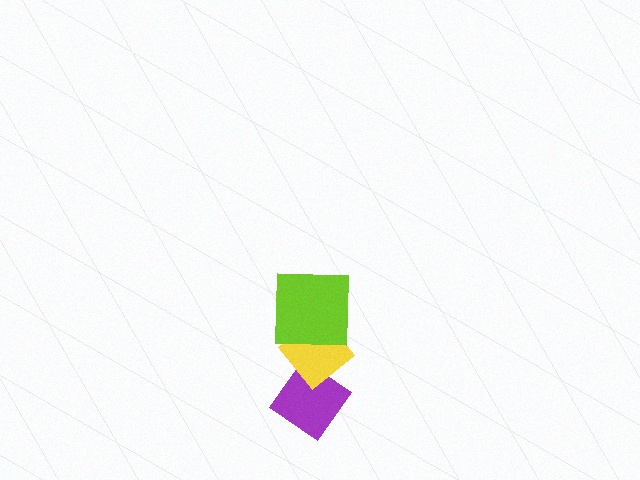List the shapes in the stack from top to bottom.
From top to bottom: the lime square, the yellow diamond, the purple diamond.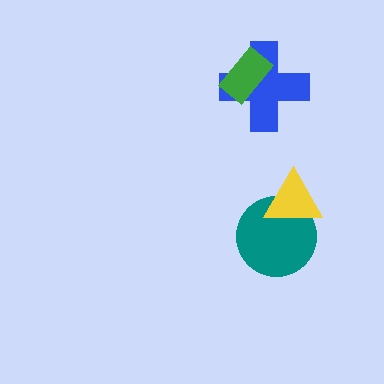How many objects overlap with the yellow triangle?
1 object overlaps with the yellow triangle.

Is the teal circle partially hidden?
Yes, it is partially covered by another shape.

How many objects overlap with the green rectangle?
1 object overlaps with the green rectangle.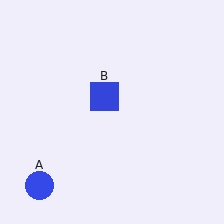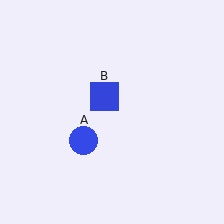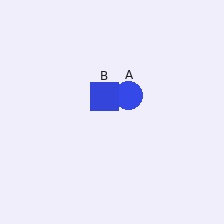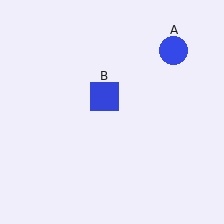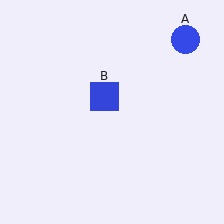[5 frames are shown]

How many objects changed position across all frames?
1 object changed position: blue circle (object A).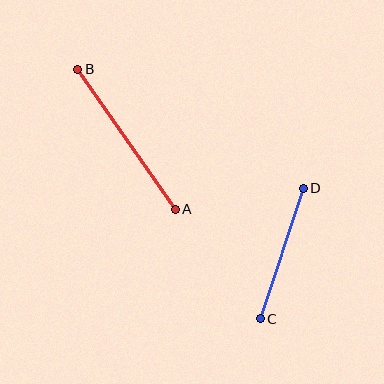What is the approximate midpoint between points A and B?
The midpoint is at approximately (127, 139) pixels.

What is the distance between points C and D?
The distance is approximately 137 pixels.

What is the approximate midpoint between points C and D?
The midpoint is at approximately (282, 253) pixels.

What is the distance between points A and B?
The distance is approximately 171 pixels.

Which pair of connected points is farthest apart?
Points A and B are farthest apart.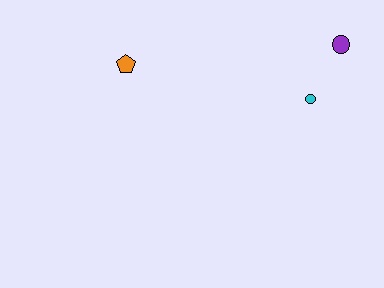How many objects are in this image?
There are 3 objects.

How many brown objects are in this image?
There are no brown objects.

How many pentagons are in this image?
There is 1 pentagon.